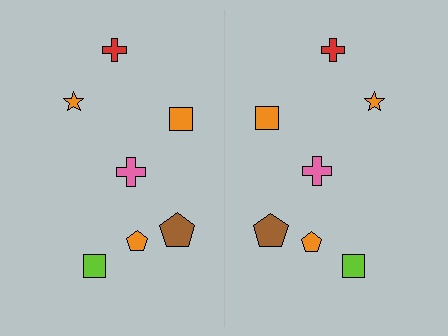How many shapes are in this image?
There are 14 shapes in this image.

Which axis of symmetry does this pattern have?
The pattern has a vertical axis of symmetry running through the center of the image.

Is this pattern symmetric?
Yes, this pattern has bilateral (reflection) symmetry.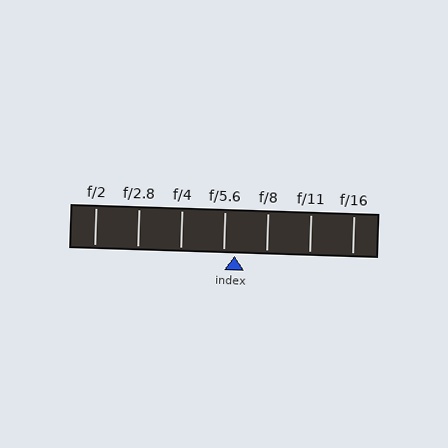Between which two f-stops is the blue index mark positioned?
The index mark is between f/5.6 and f/8.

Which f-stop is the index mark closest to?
The index mark is closest to f/5.6.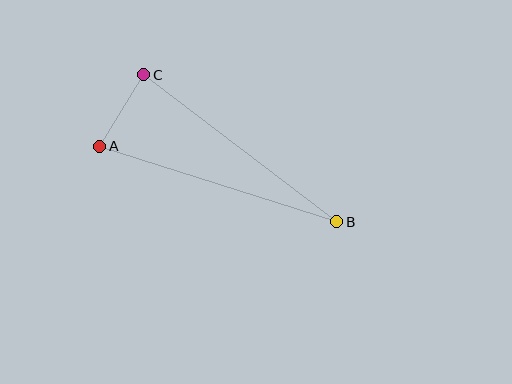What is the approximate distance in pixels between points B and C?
The distance between B and C is approximately 242 pixels.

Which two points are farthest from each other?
Points A and B are farthest from each other.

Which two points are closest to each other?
Points A and C are closest to each other.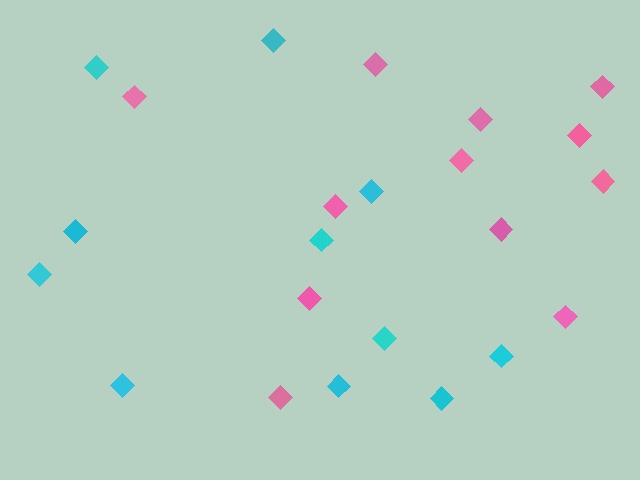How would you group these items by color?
There are 2 groups: one group of pink diamonds (12) and one group of cyan diamonds (11).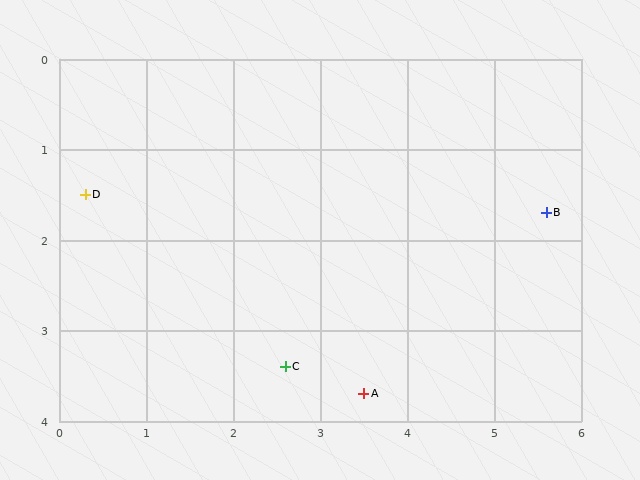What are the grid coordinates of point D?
Point D is at approximately (0.3, 1.5).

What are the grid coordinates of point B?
Point B is at approximately (5.6, 1.7).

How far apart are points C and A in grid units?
Points C and A are about 0.9 grid units apart.